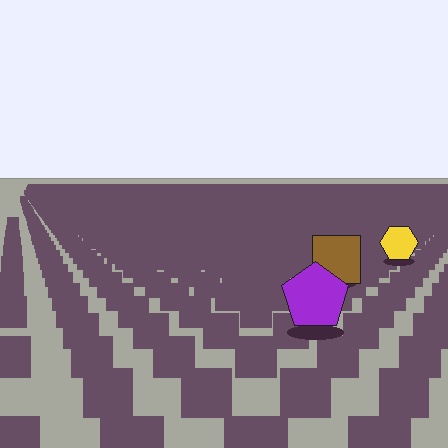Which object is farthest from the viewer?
The yellow hexagon is farthest from the viewer. It appears smaller and the ground texture around it is denser.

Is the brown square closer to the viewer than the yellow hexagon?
Yes. The brown square is closer — you can tell from the texture gradient: the ground texture is coarser near it.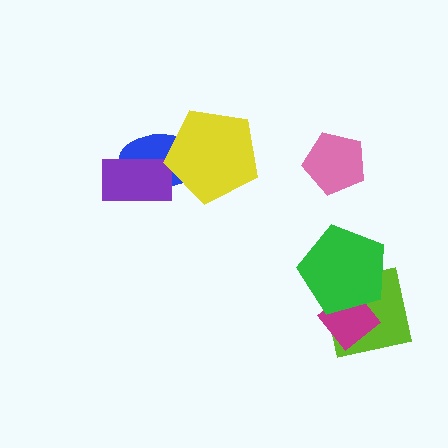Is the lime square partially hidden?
Yes, it is partially covered by another shape.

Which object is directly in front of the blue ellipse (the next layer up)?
The purple rectangle is directly in front of the blue ellipse.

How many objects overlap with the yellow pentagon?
1 object overlaps with the yellow pentagon.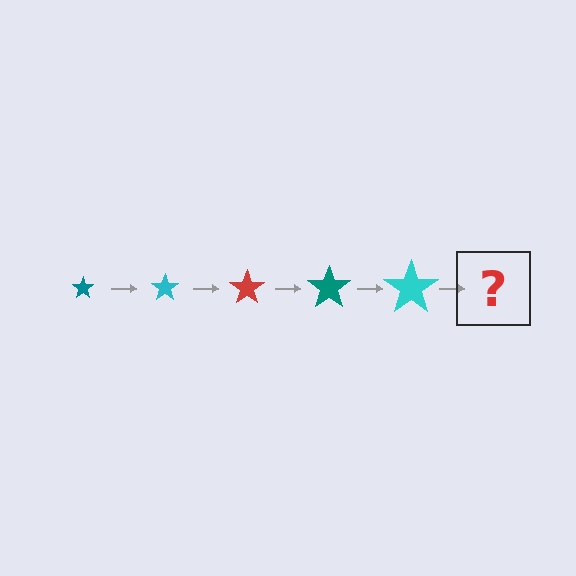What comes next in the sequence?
The next element should be a red star, larger than the previous one.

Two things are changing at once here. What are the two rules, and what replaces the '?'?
The two rules are that the star grows larger each step and the color cycles through teal, cyan, and red. The '?' should be a red star, larger than the previous one.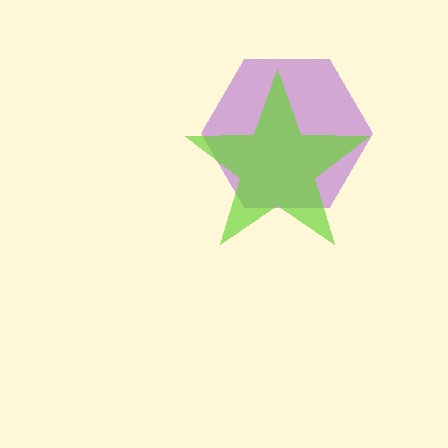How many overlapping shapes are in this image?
There are 2 overlapping shapes in the image.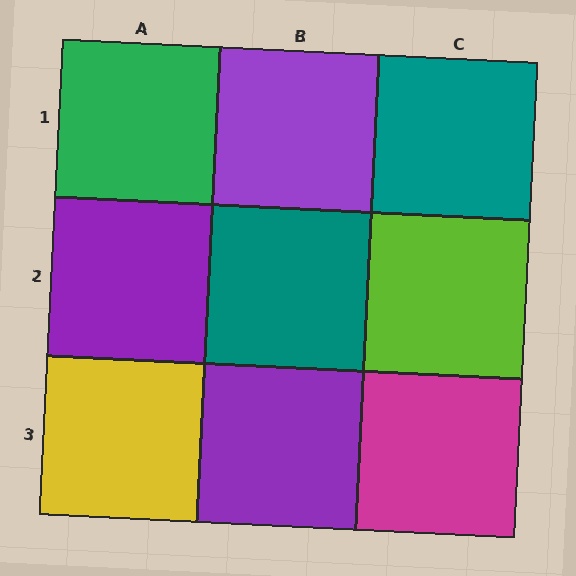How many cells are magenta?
1 cell is magenta.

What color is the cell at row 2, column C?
Lime.